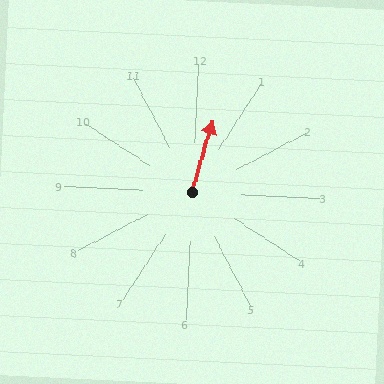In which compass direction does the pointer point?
North.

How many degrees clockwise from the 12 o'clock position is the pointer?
Approximately 13 degrees.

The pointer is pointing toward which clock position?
Roughly 12 o'clock.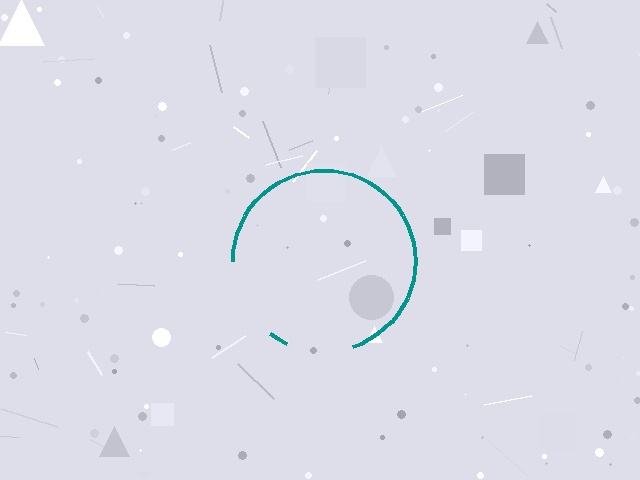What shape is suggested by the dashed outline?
The dashed outline suggests a circle.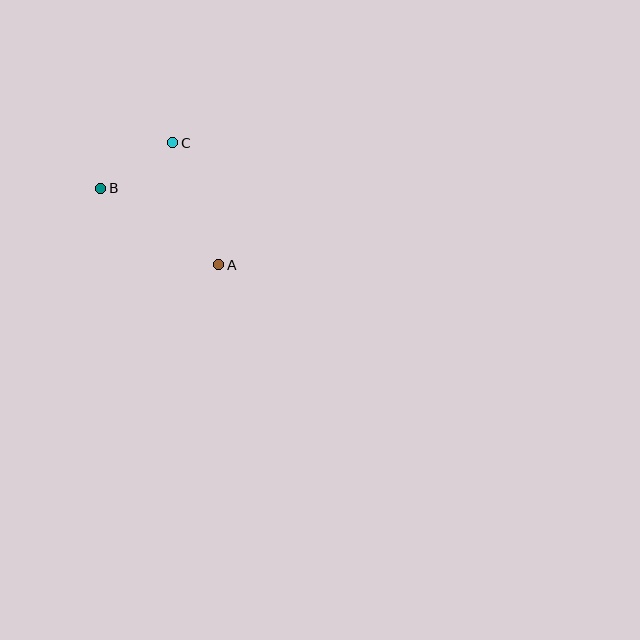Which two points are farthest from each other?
Points A and B are farthest from each other.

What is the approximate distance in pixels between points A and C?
The distance between A and C is approximately 130 pixels.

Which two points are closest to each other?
Points B and C are closest to each other.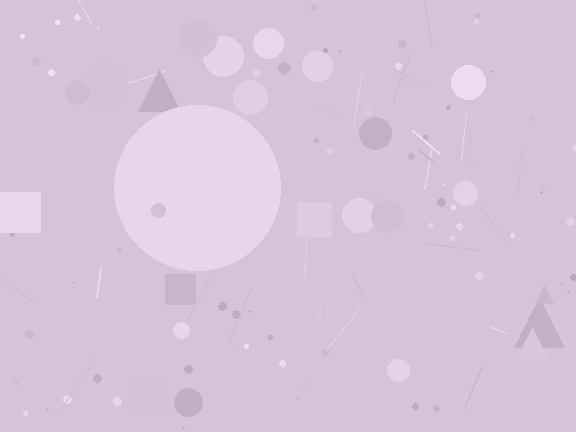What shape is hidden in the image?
A circle is hidden in the image.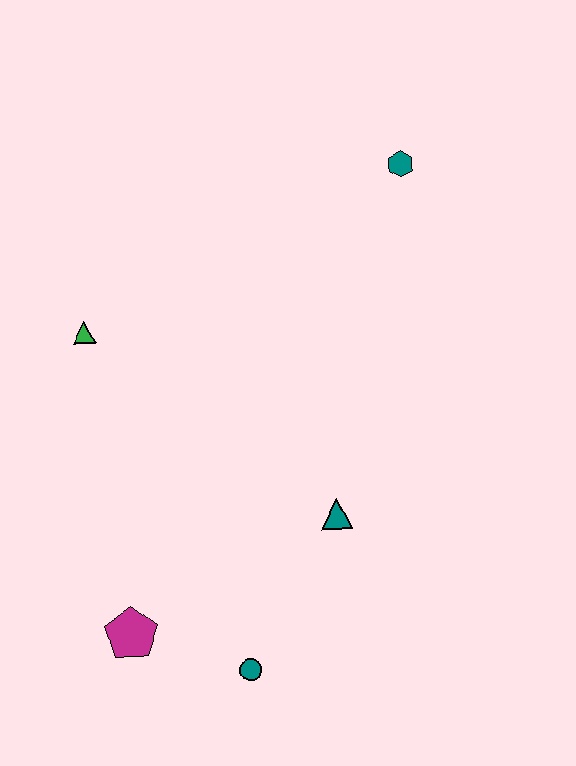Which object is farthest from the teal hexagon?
The magenta pentagon is farthest from the teal hexagon.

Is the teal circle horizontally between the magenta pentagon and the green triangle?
No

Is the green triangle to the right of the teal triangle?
No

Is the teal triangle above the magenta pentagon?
Yes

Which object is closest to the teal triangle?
The teal circle is closest to the teal triangle.